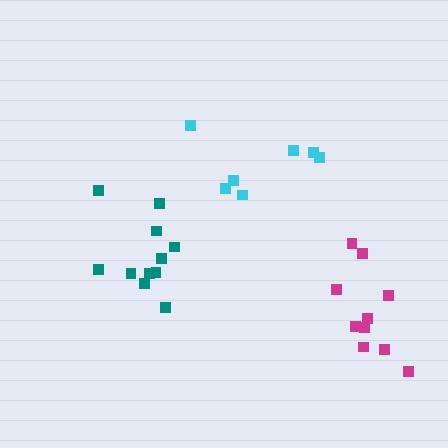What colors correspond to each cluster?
The clusters are colored: magenta, teal, cyan.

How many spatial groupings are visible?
There are 3 spatial groupings.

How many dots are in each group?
Group 1: 10 dots, Group 2: 11 dots, Group 3: 7 dots (28 total).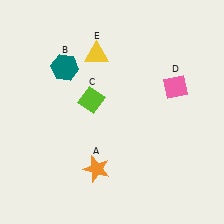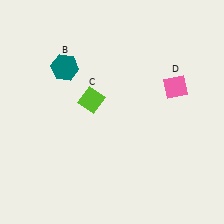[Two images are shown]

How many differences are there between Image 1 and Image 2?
There are 2 differences between the two images.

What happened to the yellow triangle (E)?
The yellow triangle (E) was removed in Image 2. It was in the top-left area of Image 1.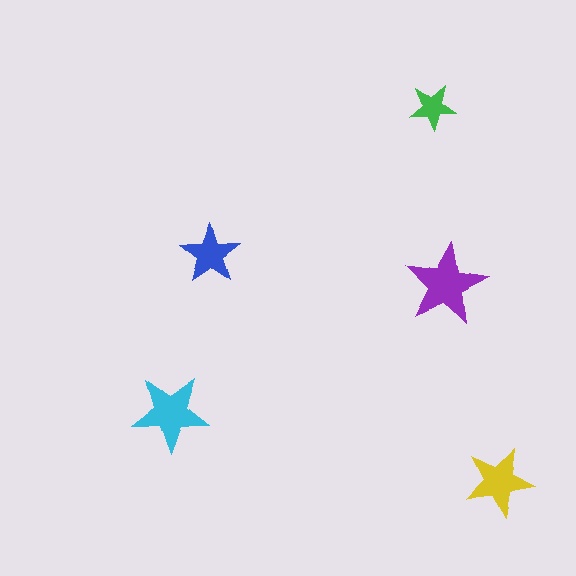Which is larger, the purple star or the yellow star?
The purple one.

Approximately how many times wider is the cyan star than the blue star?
About 1.5 times wider.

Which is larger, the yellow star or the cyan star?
The cyan one.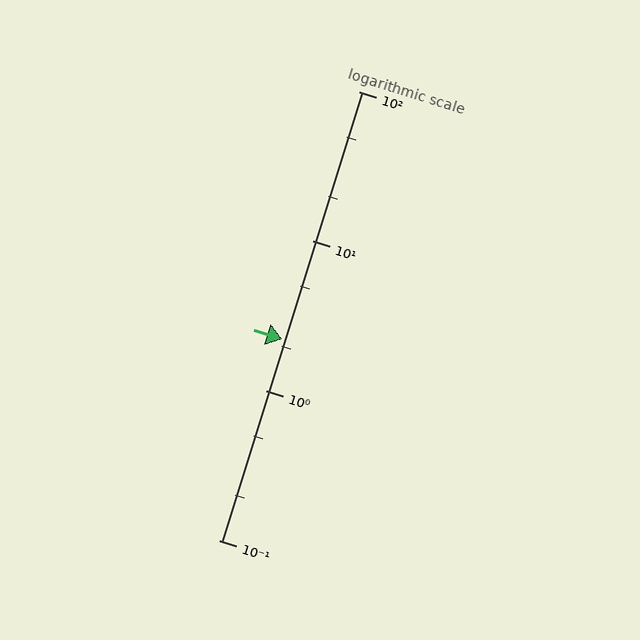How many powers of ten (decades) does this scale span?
The scale spans 3 decades, from 0.1 to 100.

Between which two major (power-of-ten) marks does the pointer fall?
The pointer is between 1 and 10.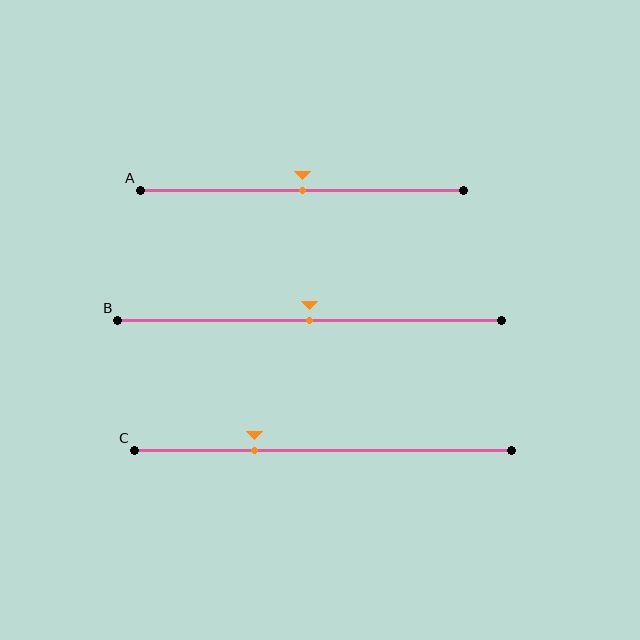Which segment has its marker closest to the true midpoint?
Segment A has its marker closest to the true midpoint.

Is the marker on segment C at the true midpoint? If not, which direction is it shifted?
No, the marker on segment C is shifted to the left by about 18% of the segment length.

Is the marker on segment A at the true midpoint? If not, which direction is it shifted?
Yes, the marker on segment A is at the true midpoint.